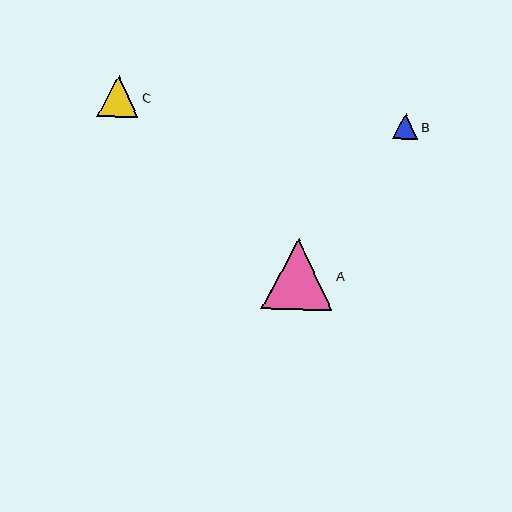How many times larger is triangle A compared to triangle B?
Triangle A is approximately 2.8 times the size of triangle B.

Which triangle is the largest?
Triangle A is the largest with a size of approximately 71 pixels.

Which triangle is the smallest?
Triangle B is the smallest with a size of approximately 25 pixels.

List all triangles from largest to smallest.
From largest to smallest: A, C, B.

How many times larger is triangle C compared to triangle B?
Triangle C is approximately 1.6 times the size of triangle B.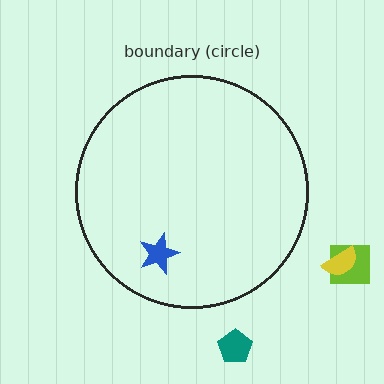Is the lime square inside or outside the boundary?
Outside.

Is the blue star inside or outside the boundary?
Inside.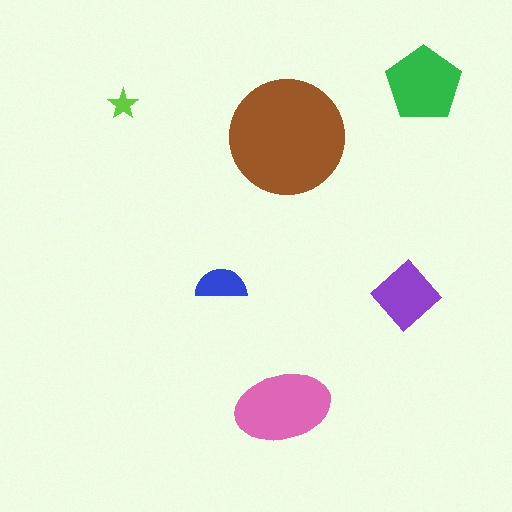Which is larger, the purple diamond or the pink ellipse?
The pink ellipse.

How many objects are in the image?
There are 6 objects in the image.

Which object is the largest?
The brown circle.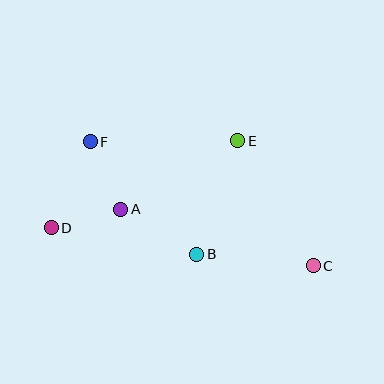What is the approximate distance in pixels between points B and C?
The distance between B and C is approximately 117 pixels.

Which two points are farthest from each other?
Points C and D are farthest from each other.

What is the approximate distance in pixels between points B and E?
The distance between B and E is approximately 120 pixels.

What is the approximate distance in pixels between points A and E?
The distance between A and E is approximately 135 pixels.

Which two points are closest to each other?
Points A and D are closest to each other.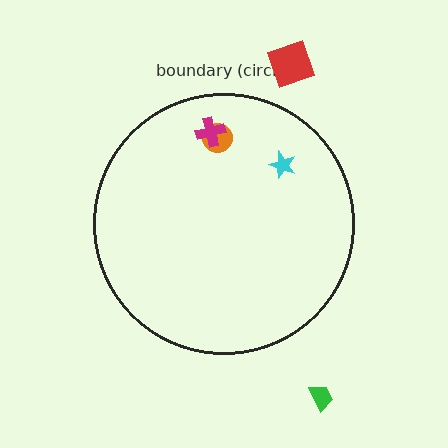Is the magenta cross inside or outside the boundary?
Inside.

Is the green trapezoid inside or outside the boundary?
Outside.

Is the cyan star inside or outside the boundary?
Inside.